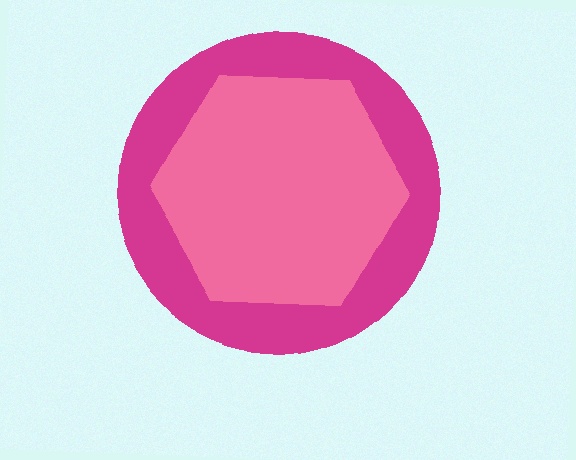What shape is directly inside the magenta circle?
The pink hexagon.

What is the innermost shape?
The pink hexagon.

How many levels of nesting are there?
2.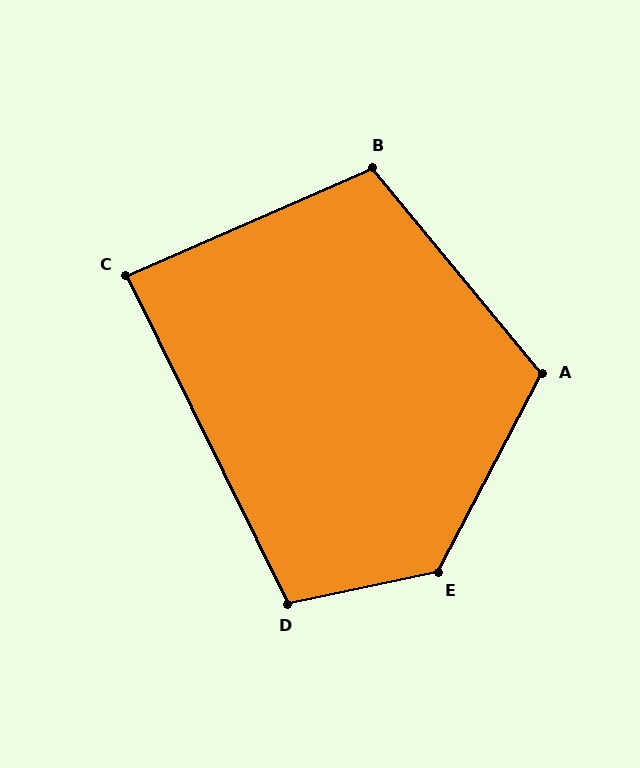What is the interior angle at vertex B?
Approximately 106 degrees (obtuse).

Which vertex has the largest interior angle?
E, at approximately 130 degrees.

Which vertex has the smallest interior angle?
C, at approximately 87 degrees.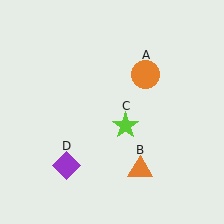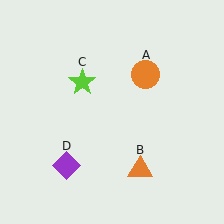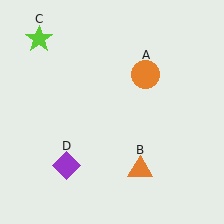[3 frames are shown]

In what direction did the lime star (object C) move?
The lime star (object C) moved up and to the left.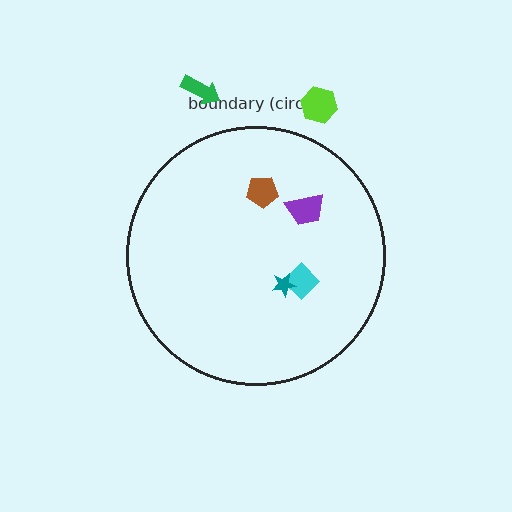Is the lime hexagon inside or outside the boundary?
Outside.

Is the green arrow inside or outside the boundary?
Outside.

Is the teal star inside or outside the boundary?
Inside.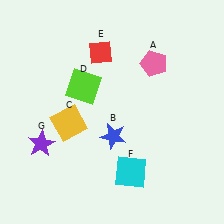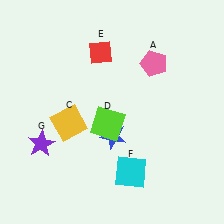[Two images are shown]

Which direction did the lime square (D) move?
The lime square (D) moved down.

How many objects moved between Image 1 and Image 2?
1 object moved between the two images.